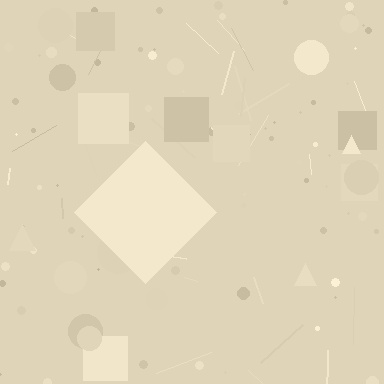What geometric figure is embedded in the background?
A diamond is embedded in the background.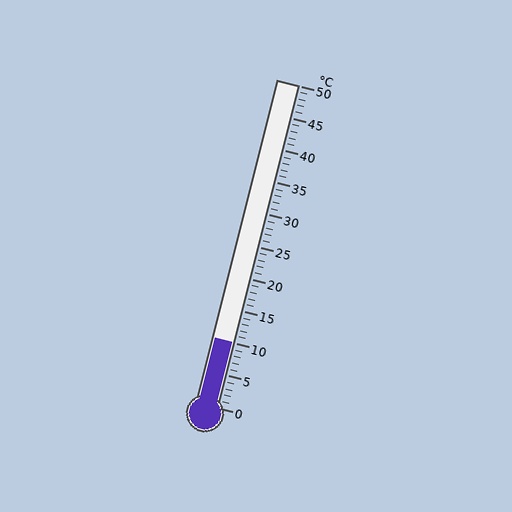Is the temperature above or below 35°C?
The temperature is below 35°C.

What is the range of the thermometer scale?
The thermometer scale ranges from 0°C to 50°C.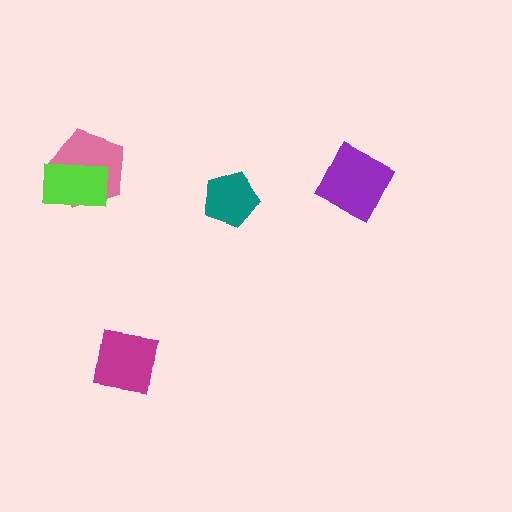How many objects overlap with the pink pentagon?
1 object overlaps with the pink pentagon.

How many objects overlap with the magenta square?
0 objects overlap with the magenta square.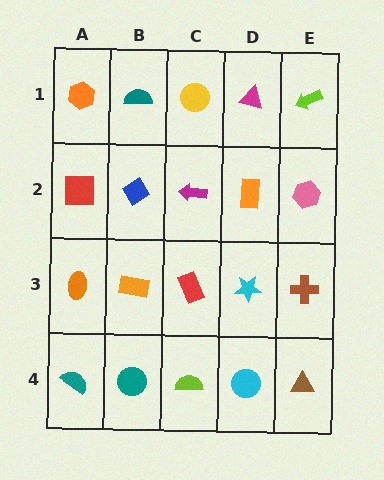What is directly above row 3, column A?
A red square.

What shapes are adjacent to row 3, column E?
A pink hexagon (row 2, column E), a brown triangle (row 4, column E), a cyan star (row 3, column D).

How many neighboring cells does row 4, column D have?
3.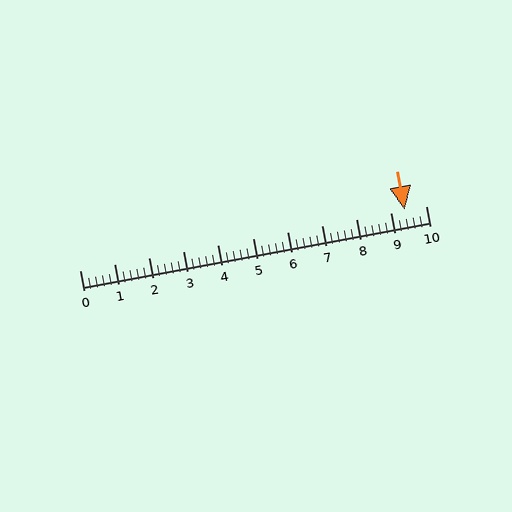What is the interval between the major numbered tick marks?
The major tick marks are spaced 1 units apart.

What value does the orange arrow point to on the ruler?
The orange arrow points to approximately 9.4.